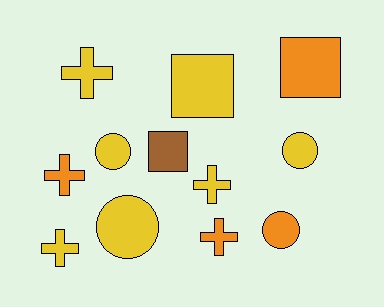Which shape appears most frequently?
Cross, with 5 objects.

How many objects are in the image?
There are 12 objects.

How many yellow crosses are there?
There are 3 yellow crosses.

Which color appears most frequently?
Yellow, with 7 objects.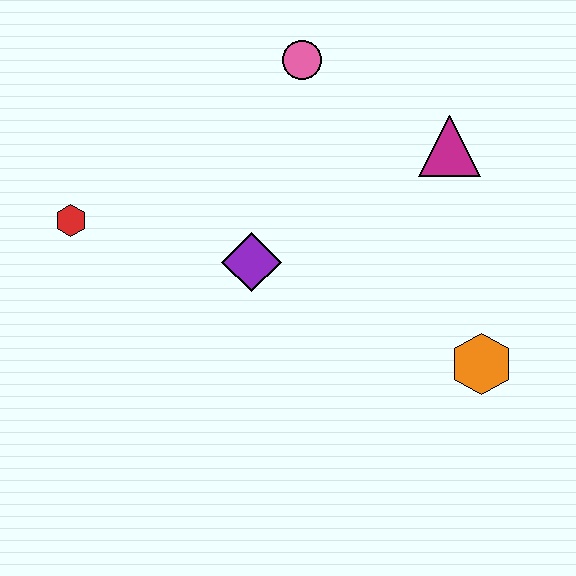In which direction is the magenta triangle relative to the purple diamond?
The magenta triangle is to the right of the purple diamond.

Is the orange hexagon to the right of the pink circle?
Yes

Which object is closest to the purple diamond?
The red hexagon is closest to the purple diamond.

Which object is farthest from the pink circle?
The orange hexagon is farthest from the pink circle.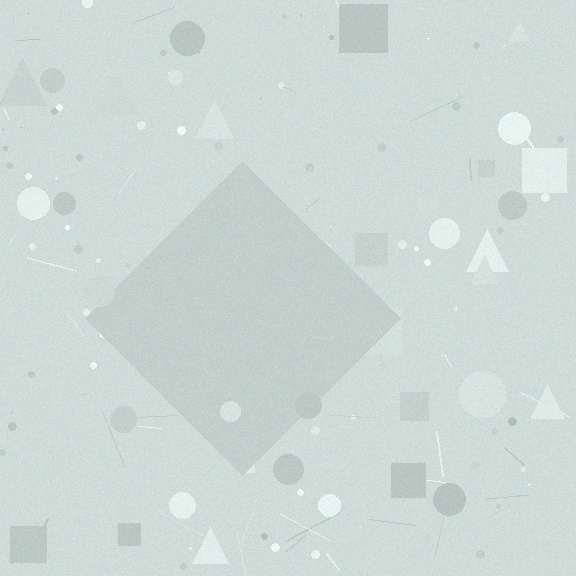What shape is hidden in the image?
A diamond is hidden in the image.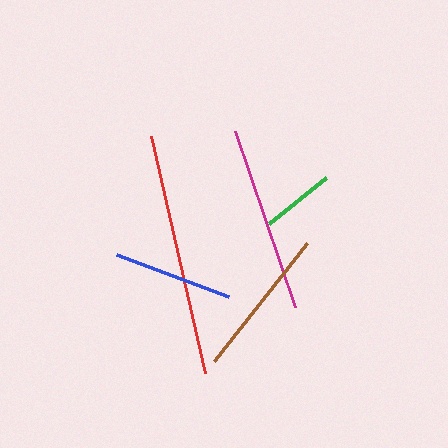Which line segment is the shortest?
The green line is the shortest at approximately 74 pixels.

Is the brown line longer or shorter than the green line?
The brown line is longer than the green line.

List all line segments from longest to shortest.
From longest to shortest: red, magenta, brown, blue, green.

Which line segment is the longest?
The red line is the longest at approximately 243 pixels.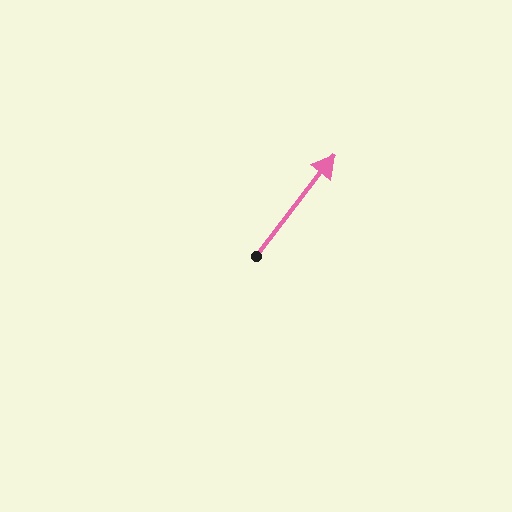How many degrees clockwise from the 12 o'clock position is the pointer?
Approximately 38 degrees.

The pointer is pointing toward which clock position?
Roughly 1 o'clock.